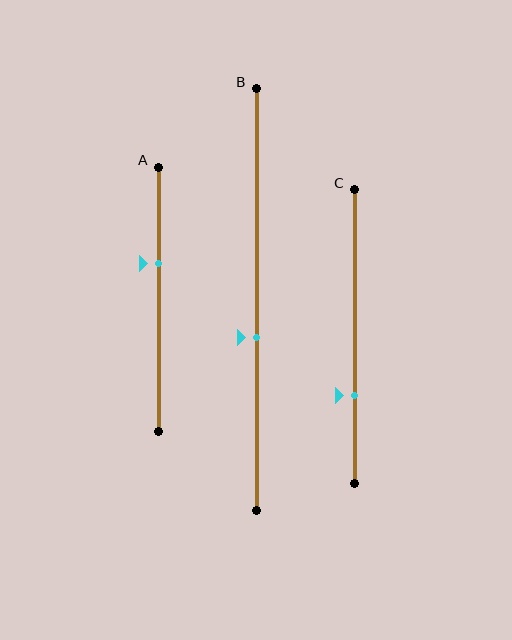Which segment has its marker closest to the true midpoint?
Segment B has its marker closest to the true midpoint.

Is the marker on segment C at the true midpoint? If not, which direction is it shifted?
No, the marker on segment C is shifted downward by about 20% of the segment length.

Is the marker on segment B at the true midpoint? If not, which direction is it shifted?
No, the marker on segment B is shifted downward by about 9% of the segment length.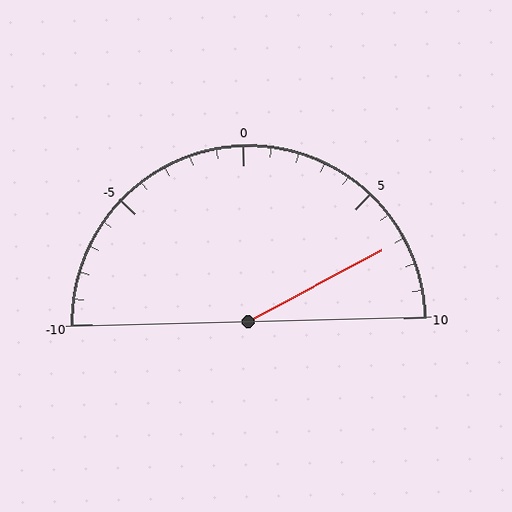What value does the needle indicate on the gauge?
The needle indicates approximately 7.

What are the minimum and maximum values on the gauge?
The gauge ranges from -10 to 10.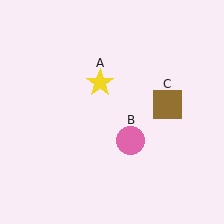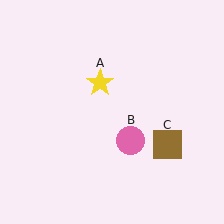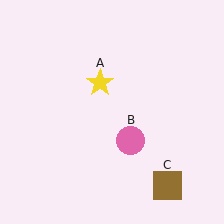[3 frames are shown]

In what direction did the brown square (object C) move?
The brown square (object C) moved down.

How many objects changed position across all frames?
1 object changed position: brown square (object C).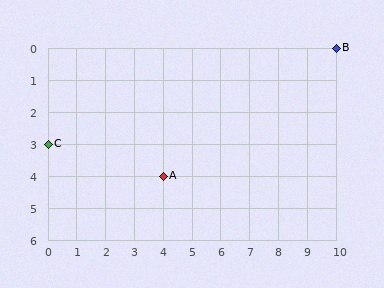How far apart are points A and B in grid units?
Points A and B are 6 columns and 4 rows apart (about 7.2 grid units diagonally).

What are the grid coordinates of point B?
Point B is at grid coordinates (10, 0).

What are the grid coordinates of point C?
Point C is at grid coordinates (0, 3).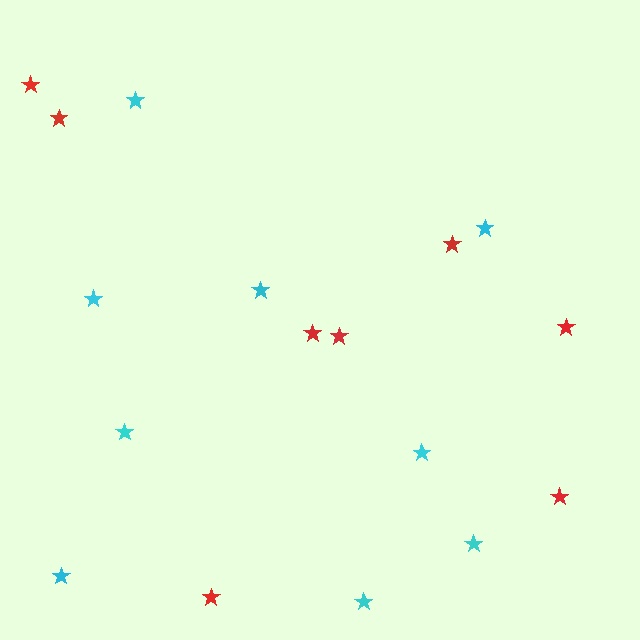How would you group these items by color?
There are 2 groups: one group of red stars (8) and one group of cyan stars (9).